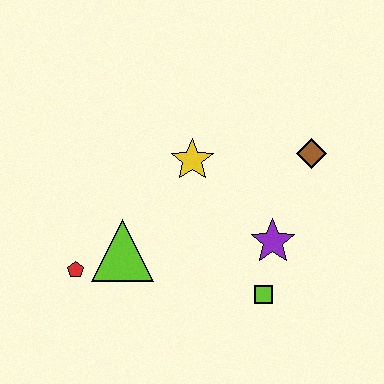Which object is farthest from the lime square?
The red pentagon is farthest from the lime square.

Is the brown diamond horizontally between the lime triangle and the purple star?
No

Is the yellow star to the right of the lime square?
No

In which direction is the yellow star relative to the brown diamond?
The yellow star is to the left of the brown diamond.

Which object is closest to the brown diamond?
The purple star is closest to the brown diamond.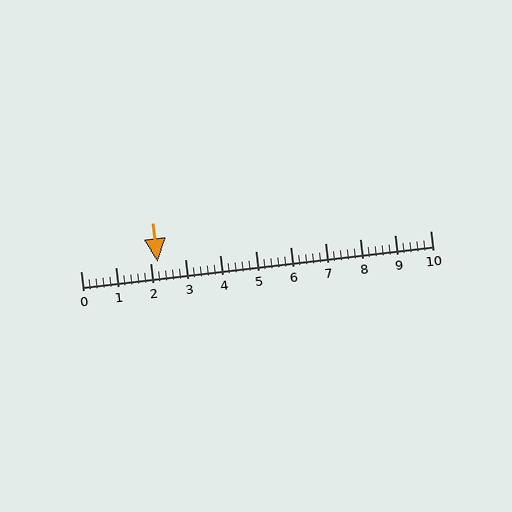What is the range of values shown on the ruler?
The ruler shows values from 0 to 10.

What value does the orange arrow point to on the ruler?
The orange arrow points to approximately 2.2.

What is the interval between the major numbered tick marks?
The major tick marks are spaced 1 units apart.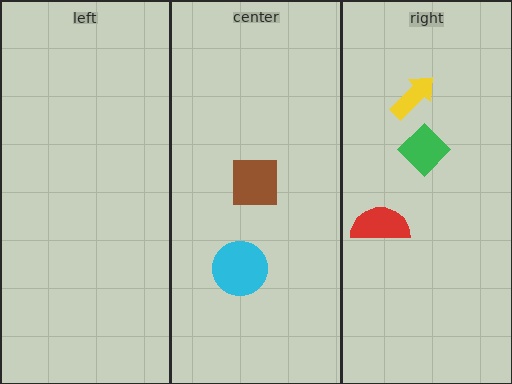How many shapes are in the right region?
3.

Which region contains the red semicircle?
The right region.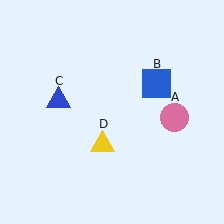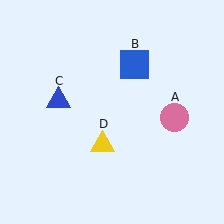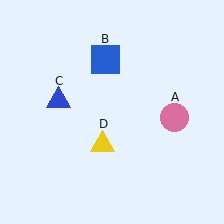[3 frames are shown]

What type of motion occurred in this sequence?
The blue square (object B) rotated counterclockwise around the center of the scene.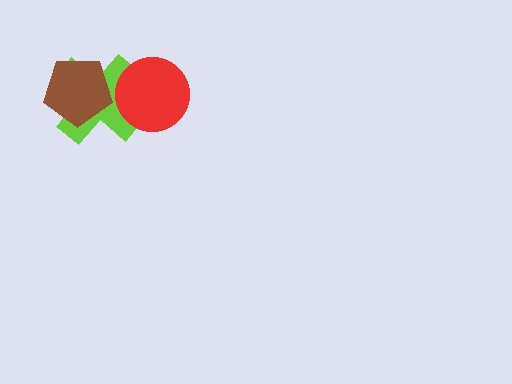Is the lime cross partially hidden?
Yes, it is partially covered by another shape.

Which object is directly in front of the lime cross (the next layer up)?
The red circle is directly in front of the lime cross.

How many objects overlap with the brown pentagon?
1 object overlaps with the brown pentagon.